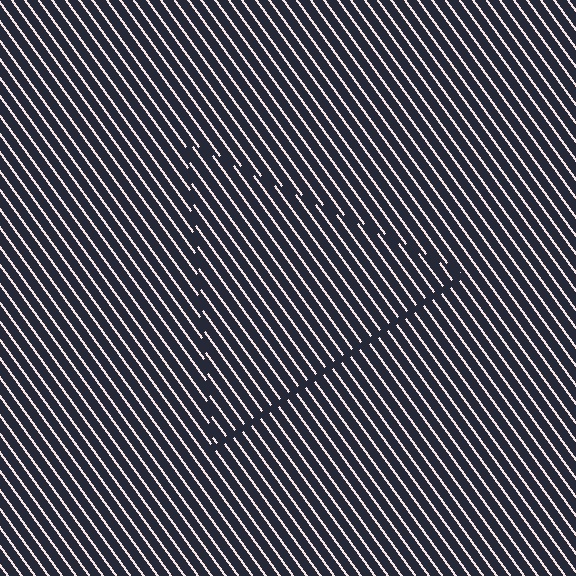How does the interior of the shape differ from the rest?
The interior of the shape contains the same grating, shifted by half a period — the contour is defined by the phase discontinuity where line-ends from the inner and outer gratings abut.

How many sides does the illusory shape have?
3 sides — the line-ends trace a triangle.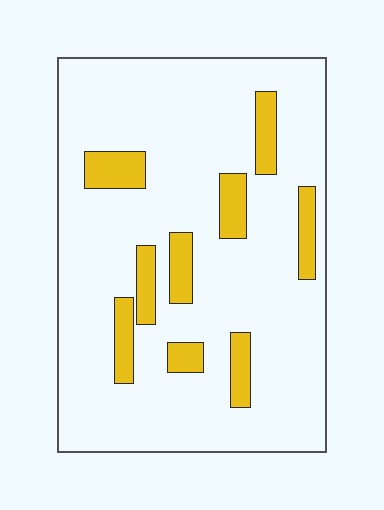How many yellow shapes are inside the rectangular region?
9.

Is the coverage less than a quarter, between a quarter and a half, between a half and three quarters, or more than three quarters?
Less than a quarter.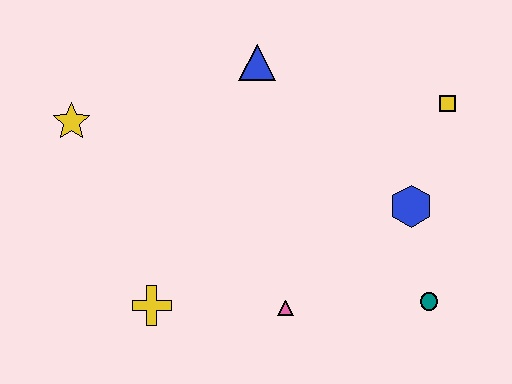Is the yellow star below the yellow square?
Yes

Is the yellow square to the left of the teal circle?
No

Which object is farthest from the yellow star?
The teal circle is farthest from the yellow star.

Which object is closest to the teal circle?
The blue hexagon is closest to the teal circle.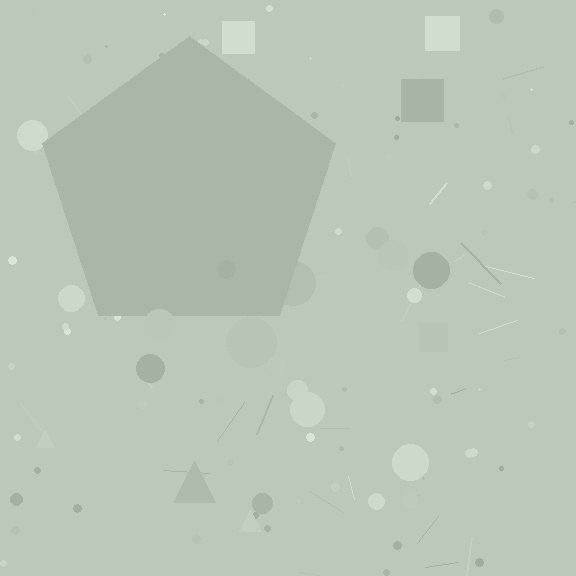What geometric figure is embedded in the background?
A pentagon is embedded in the background.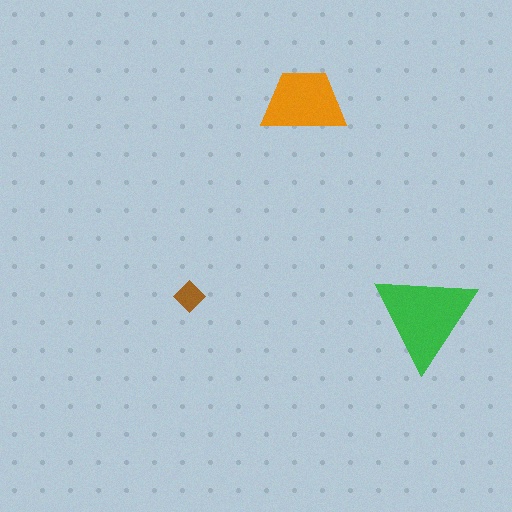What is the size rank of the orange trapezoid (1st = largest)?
2nd.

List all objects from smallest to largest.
The brown diamond, the orange trapezoid, the green triangle.